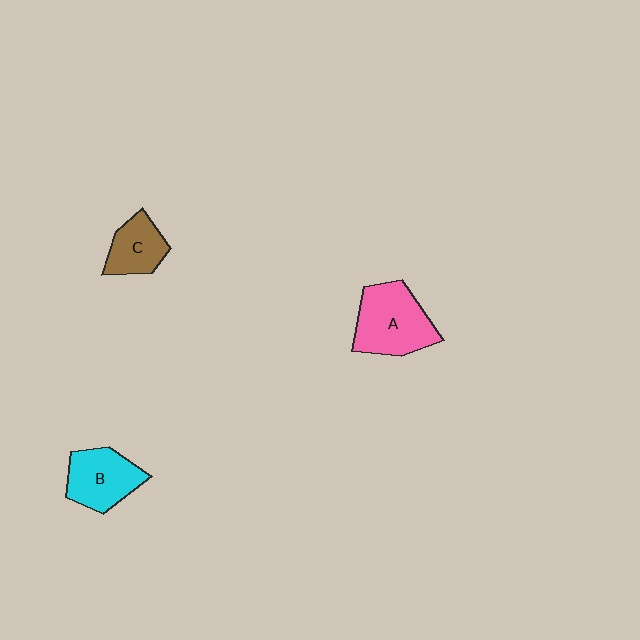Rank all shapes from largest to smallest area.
From largest to smallest: A (pink), B (cyan), C (brown).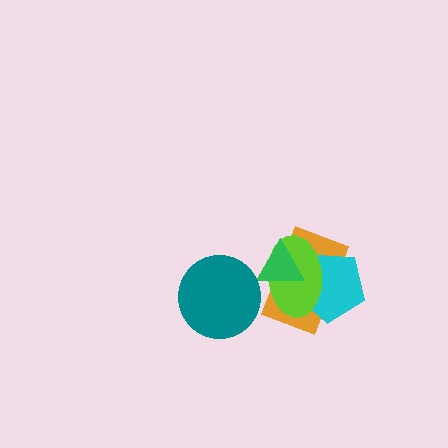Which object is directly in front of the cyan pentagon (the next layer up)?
The lime ellipse is directly in front of the cyan pentagon.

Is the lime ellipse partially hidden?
Yes, it is partially covered by another shape.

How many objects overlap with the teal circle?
0 objects overlap with the teal circle.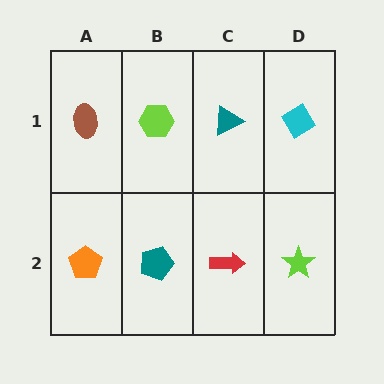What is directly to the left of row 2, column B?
An orange pentagon.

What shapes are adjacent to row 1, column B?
A teal pentagon (row 2, column B), a brown ellipse (row 1, column A), a teal triangle (row 1, column C).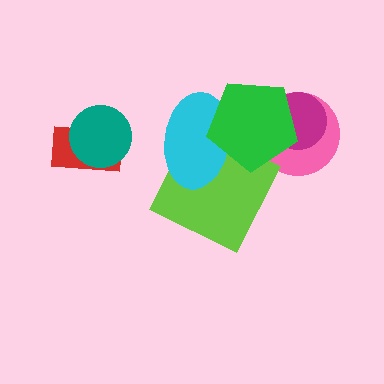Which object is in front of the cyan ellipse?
The green pentagon is in front of the cyan ellipse.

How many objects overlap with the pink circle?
2 objects overlap with the pink circle.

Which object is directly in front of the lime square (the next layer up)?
The cyan ellipse is directly in front of the lime square.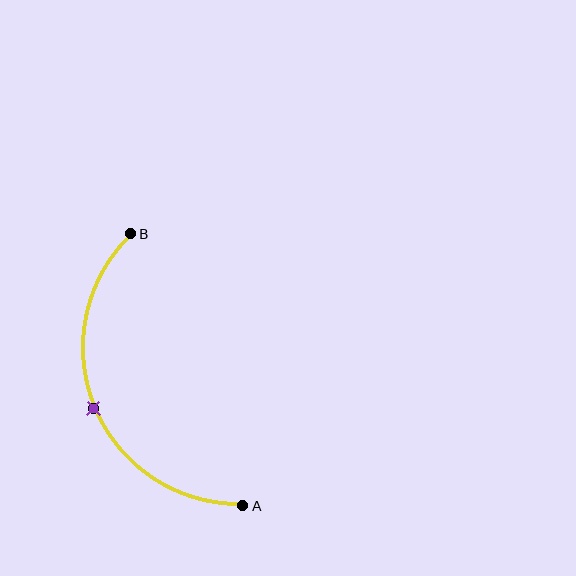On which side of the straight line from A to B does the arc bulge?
The arc bulges to the left of the straight line connecting A and B.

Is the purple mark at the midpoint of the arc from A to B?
Yes. The purple mark lies on the arc at equal arc-length from both A and B — it is the arc midpoint.